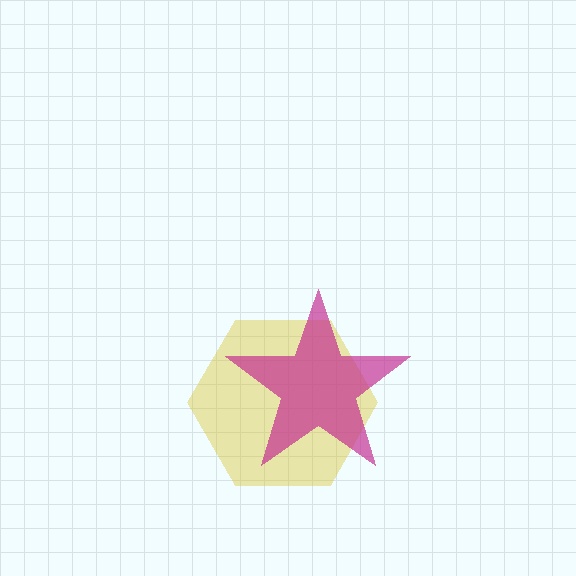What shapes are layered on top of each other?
The layered shapes are: a yellow hexagon, a magenta star.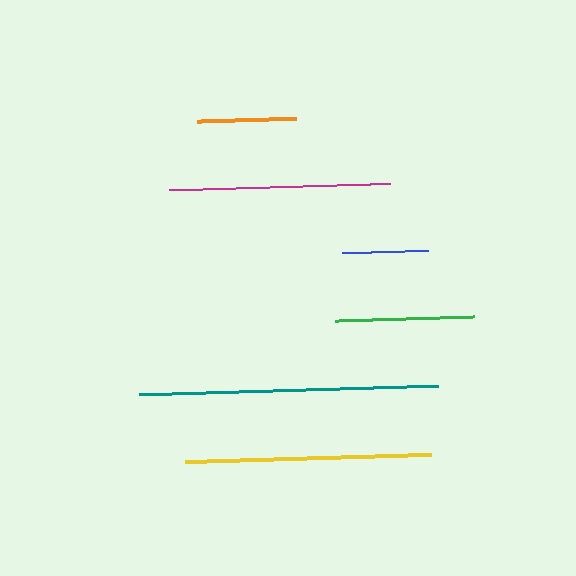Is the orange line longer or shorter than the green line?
The green line is longer than the orange line.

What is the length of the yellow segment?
The yellow segment is approximately 246 pixels long.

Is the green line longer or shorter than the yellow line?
The yellow line is longer than the green line.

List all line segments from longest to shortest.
From longest to shortest: teal, yellow, magenta, green, orange, blue.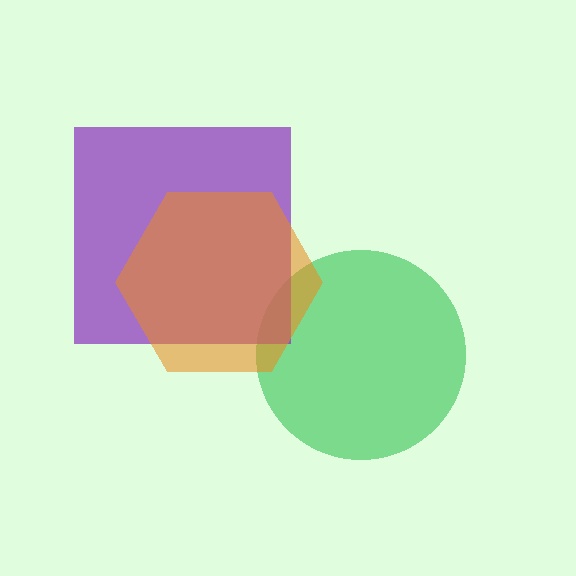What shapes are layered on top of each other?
The layered shapes are: a green circle, a purple square, an orange hexagon.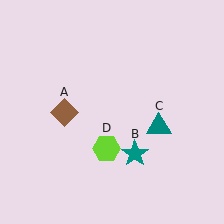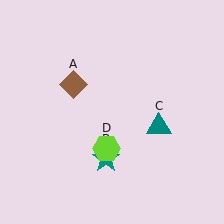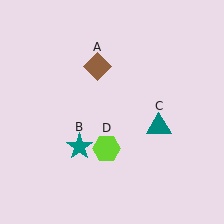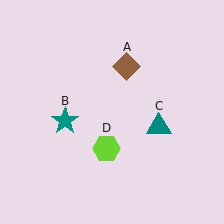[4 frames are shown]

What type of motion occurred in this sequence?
The brown diamond (object A), teal star (object B) rotated clockwise around the center of the scene.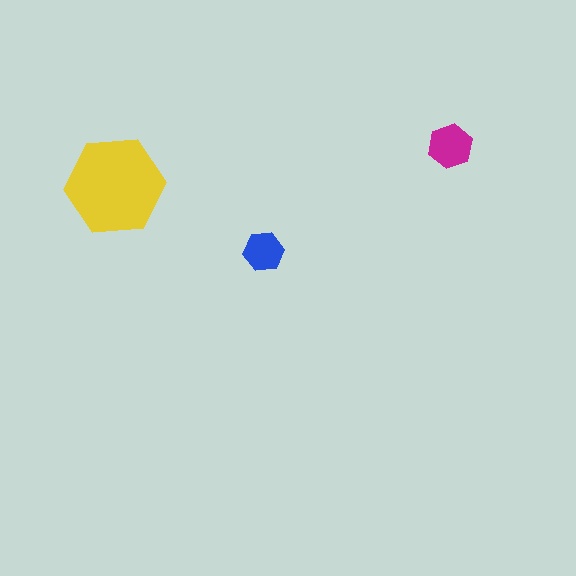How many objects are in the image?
There are 3 objects in the image.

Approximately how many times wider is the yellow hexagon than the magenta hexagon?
About 2 times wider.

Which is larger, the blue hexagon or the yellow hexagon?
The yellow one.